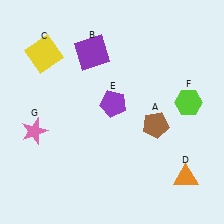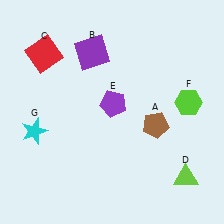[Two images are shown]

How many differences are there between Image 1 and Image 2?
There are 3 differences between the two images.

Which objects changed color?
C changed from yellow to red. D changed from orange to lime. G changed from pink to cyan.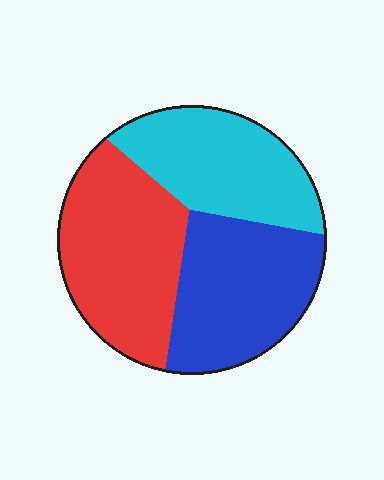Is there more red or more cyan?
Red.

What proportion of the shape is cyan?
Cyan takes up about one third (1/3) of the shape.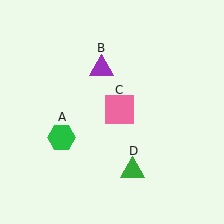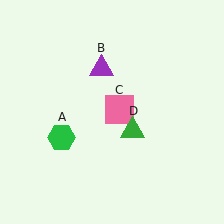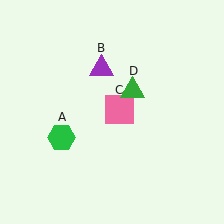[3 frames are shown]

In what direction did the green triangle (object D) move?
The green triangle (object D) moved up.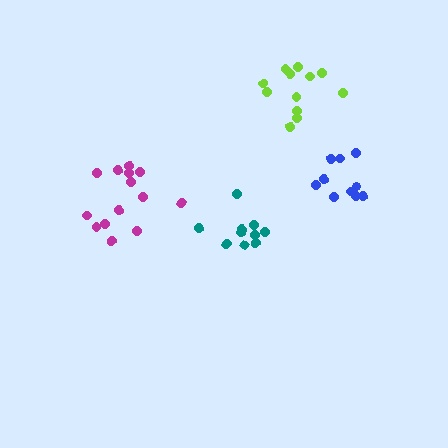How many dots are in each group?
Group 1: 10 dots, Group 2: 10 dots, Group 3: 14 dots, Group 4: 12 dots (46 total).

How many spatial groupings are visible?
There are 4 spatial groupings.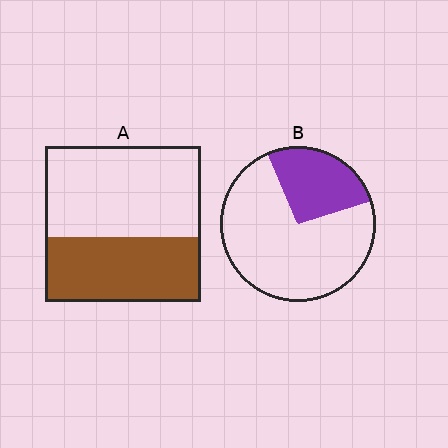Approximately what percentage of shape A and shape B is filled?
A is approximately 40% and B is approximately 25%.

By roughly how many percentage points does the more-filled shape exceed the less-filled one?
By roughly 15 percentage points (A over B).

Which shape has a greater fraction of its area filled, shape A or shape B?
Shape A.